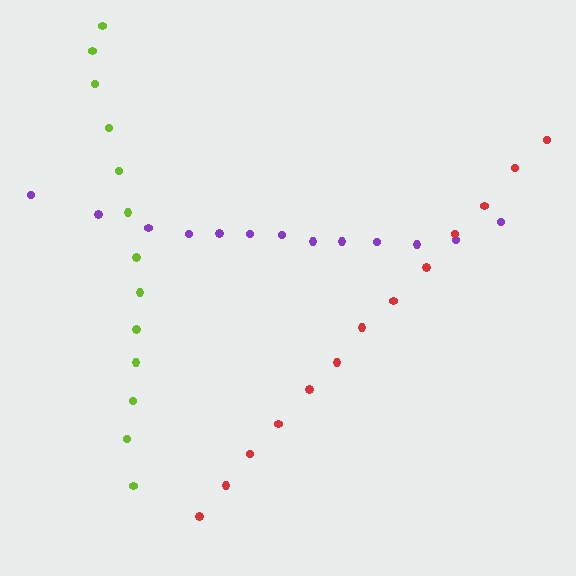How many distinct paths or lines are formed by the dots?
There are 3 distinct paths.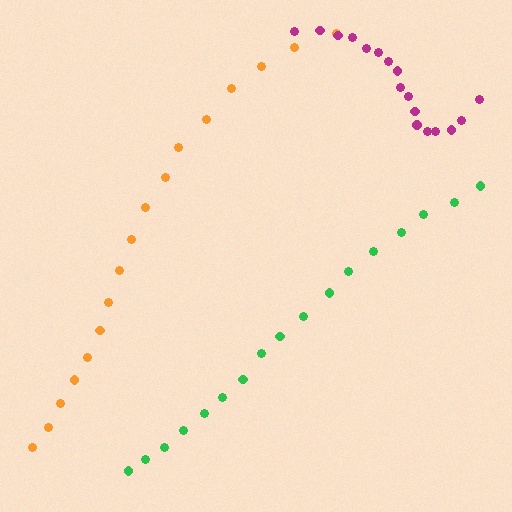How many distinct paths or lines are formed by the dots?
There are 3 distinct paths.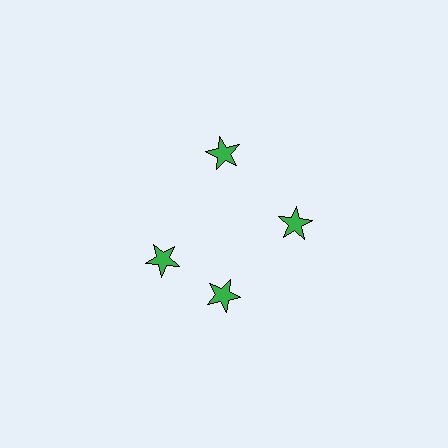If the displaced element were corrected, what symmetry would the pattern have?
It would have 4-fold rotational symmetry — the pattern would map onto itself every 90 degrees.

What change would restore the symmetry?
The symmetry would be restored by rotating it back into even spacing with its neighbors so that all 4 stars sit at equal angles and equal distance from the center.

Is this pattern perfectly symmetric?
No. The 4 green stars are arranged in a ring, but one element near the 9 o'clock position is rotated out of alignment along the ring, breaking the 4-fold rotational symmetry.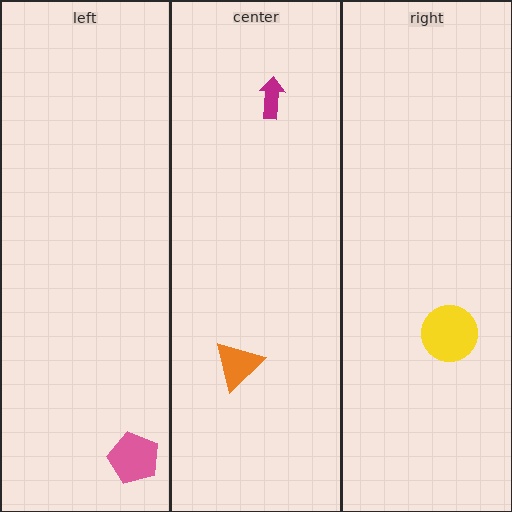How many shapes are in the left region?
1.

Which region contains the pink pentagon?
The left region.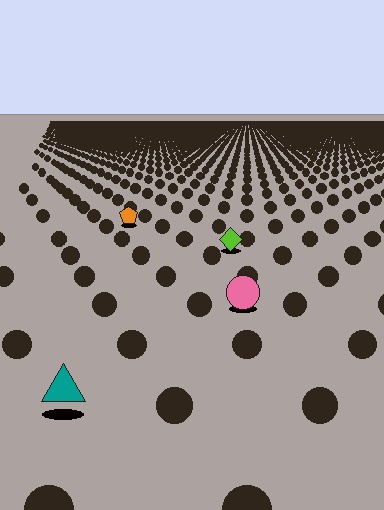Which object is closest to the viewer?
The teal triangle is closest. The texture marks near it are larger and more spread out.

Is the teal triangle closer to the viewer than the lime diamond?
Yes. The teal triangle is closer — you can tell from the texture gradient: the ground texture is coarser near it.